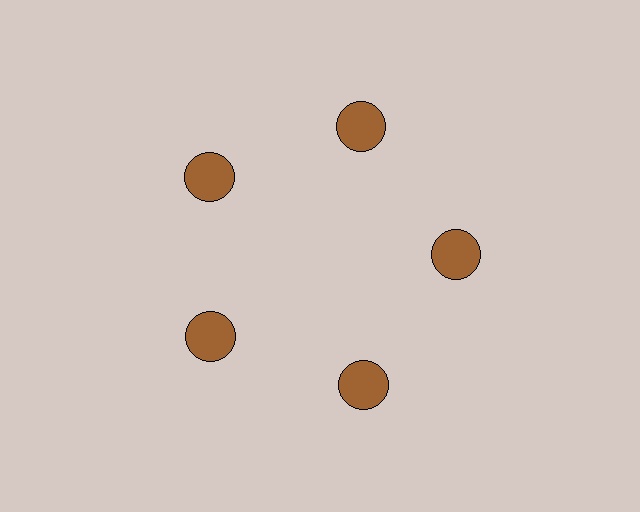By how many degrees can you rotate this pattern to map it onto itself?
The pattern maps onto itself every 72 degrees of rotation.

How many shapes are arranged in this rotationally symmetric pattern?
There are 5 shapes, arranged in 5 groups of 1.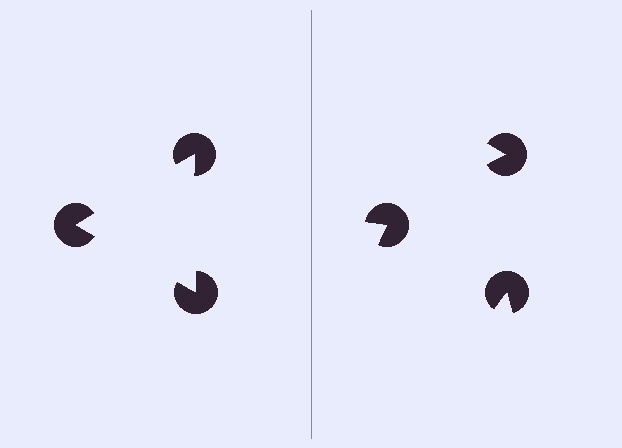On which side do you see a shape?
An illusory triangle appears on the left side. On the right side the wedge cuts are rotated, so no coherent shape forms.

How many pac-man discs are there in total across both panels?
6 — 3 on each side.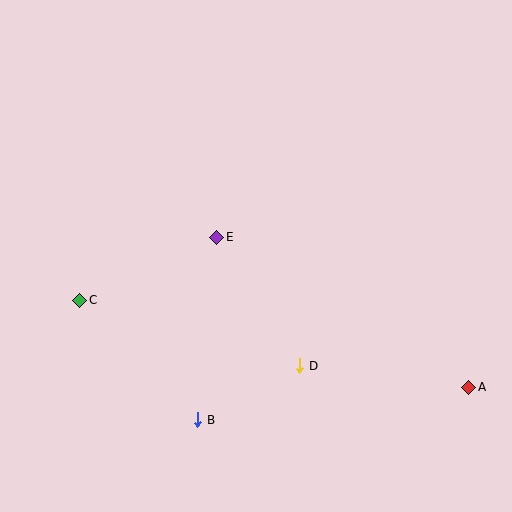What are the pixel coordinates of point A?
Point A is at (469, 387).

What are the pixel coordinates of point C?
Point C is at (80, 300).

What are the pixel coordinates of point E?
Point E is at (217, 237).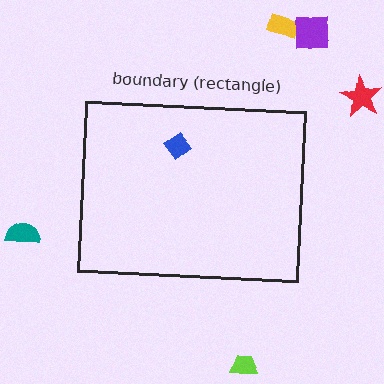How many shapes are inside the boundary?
1 inside, 5 outside.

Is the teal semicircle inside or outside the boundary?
Outside.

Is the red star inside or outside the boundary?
Outside.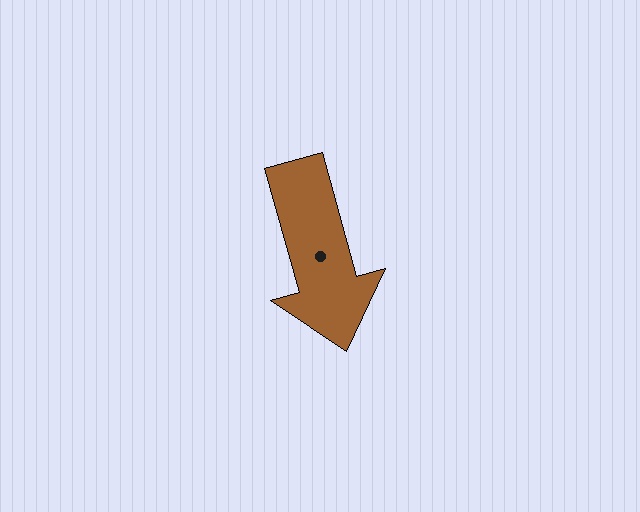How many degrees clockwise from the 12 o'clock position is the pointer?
Approximately 165 degrees.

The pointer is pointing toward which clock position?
Roughly 5 o'clock.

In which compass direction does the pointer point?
South.